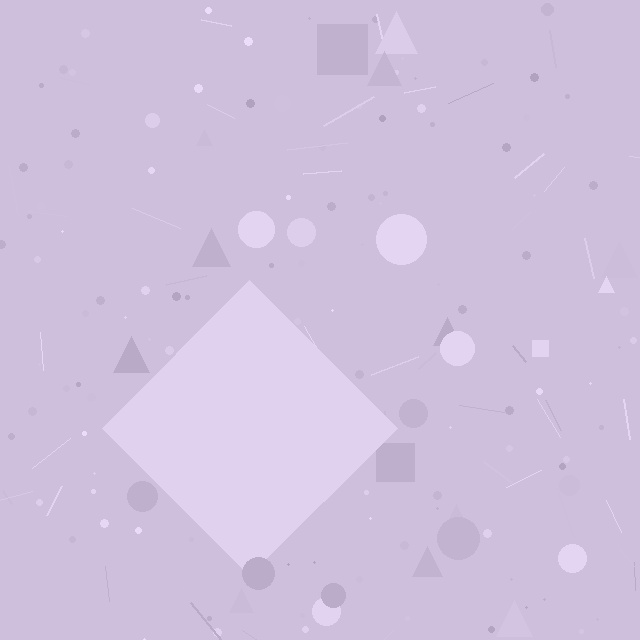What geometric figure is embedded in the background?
A diamond is embedded in the background.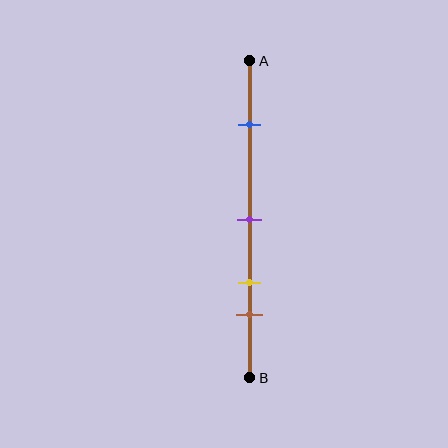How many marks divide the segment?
There are 4 marks dividing the segment.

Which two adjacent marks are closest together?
The yellow and brown marks are the closest adjacent pair.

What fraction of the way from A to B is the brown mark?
The brown mark is approximately 80% (0.8) of the way from A to B.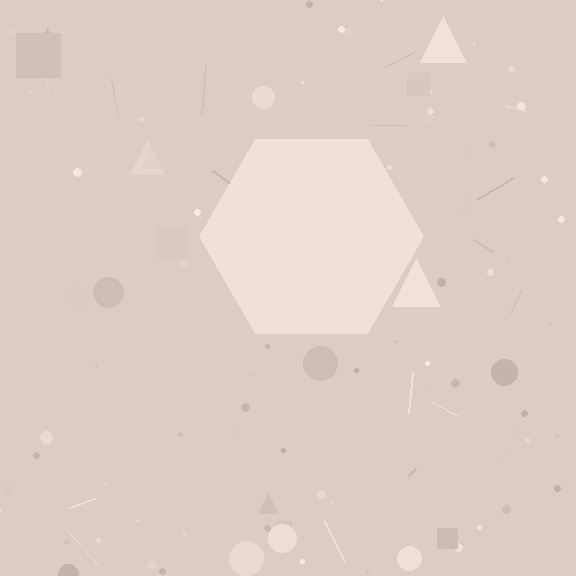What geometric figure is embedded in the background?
A hexagon is embedded in the background.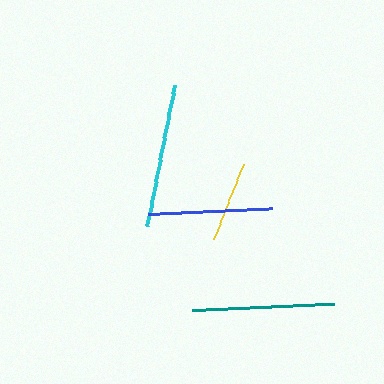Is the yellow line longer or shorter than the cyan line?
The cyan line is longer than the yellow line.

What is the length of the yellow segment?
The yellow segment is approximately 81 pixels long.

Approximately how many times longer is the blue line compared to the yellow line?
The blue line is approximately 1.5 times the length of the yellow line.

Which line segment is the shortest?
The yellow line is the shortest at approximately 81 pixels.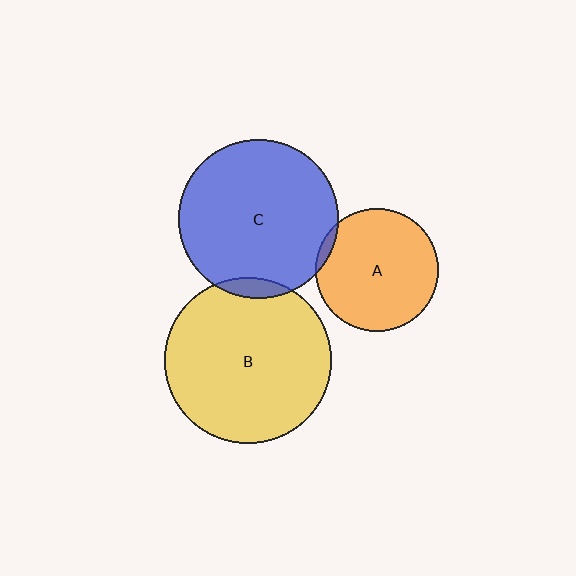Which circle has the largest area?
Circle B (yellow).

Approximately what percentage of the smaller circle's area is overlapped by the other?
Approximately 5%.